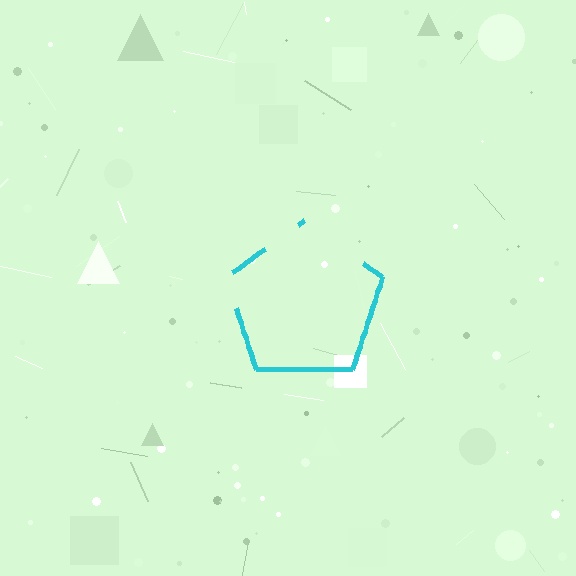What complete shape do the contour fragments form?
The contour fragments form a pentagon.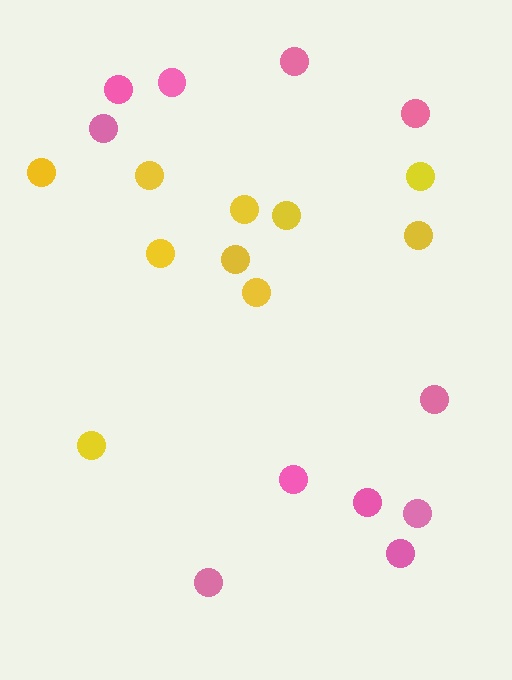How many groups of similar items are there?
There are 2 groups: one group of pink circles (11) and one group of yellow circles (10).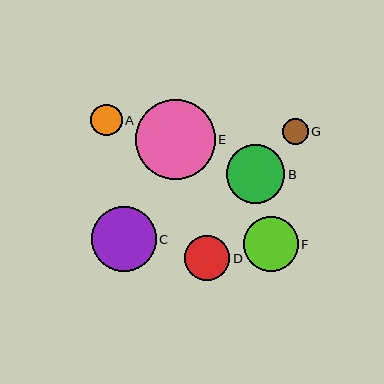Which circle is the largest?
Circle E is the largest with a size of approximately 80 pixels.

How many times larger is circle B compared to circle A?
Circle B is approximately 1.9 times the size of circle A.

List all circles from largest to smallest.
From largest to smallest: E, C, B, F, D, A, G.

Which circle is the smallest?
Circle G is the smallest with a size of approximately 26 pixels.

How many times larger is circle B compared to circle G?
Circle B is approximately 2.3 times the size of circle G.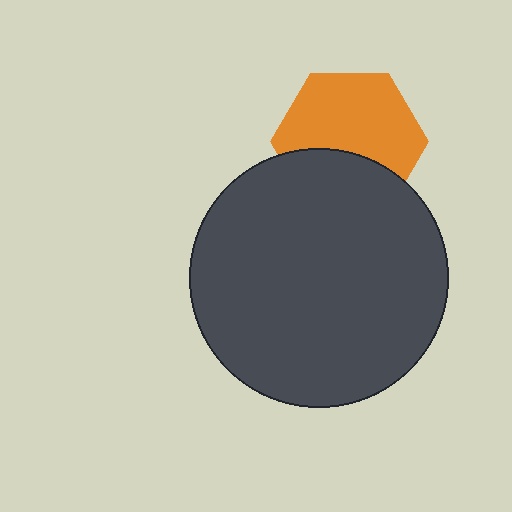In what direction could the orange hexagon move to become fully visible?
The orange hexagon could move up. That would shift it out from behind the dark gray circle entirely.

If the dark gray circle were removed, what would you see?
You would see the complete orange hexagon.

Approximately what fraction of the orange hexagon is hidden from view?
Roughly 36% of the orange hexagon is hidden behind the dark gray circle.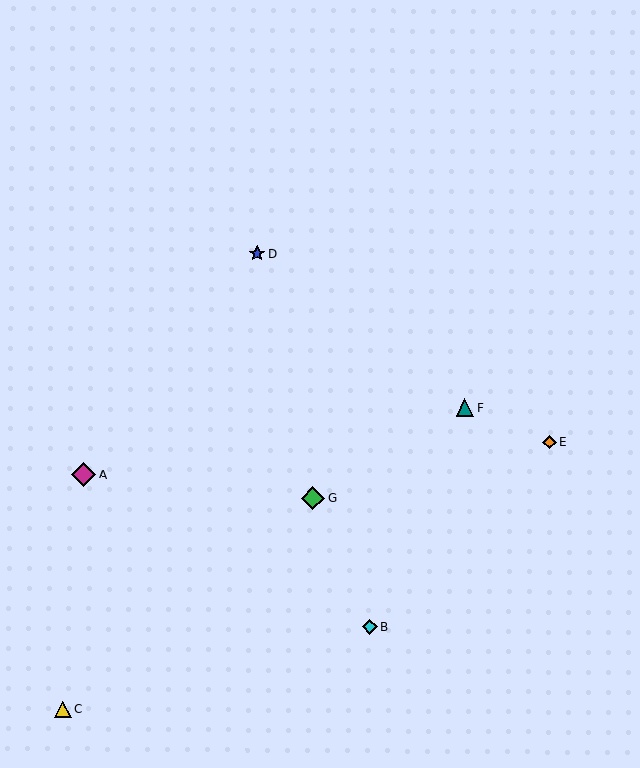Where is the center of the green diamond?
The center of the green diamond is at (313, 498).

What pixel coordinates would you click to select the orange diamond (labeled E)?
Click at (549, 442) to select the orange diamond E.